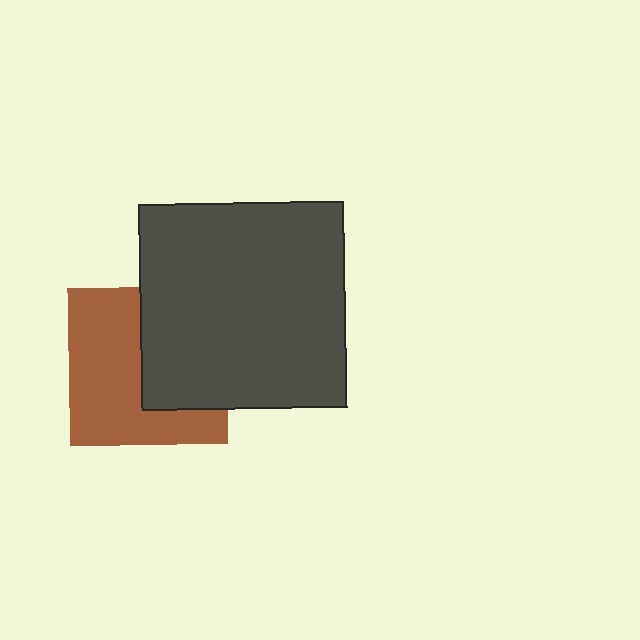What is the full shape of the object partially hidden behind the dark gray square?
The partially hidden object is a brown square.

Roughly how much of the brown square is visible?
About half of it is visible (roughly 57%).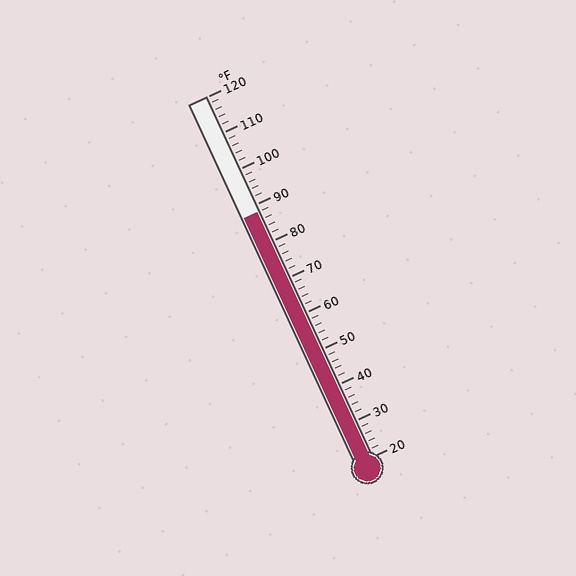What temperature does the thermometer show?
The thermometer shows approximately 88°F.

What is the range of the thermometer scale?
The thermometer scale ranges from 20°F to 120°F.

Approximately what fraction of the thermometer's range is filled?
The thermometer is filled to approximately 70% of its range.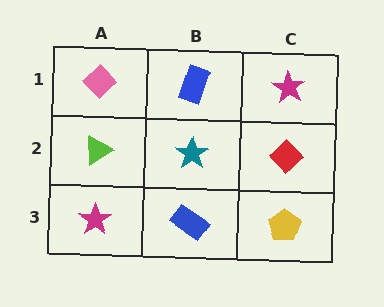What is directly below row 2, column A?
A magenta star.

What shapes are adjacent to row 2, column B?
A blue rectangle (row 1, column B), a blue rectangle (row 3, column B), a lime triangle (row 2, column A), a red diamond (row 2, column C).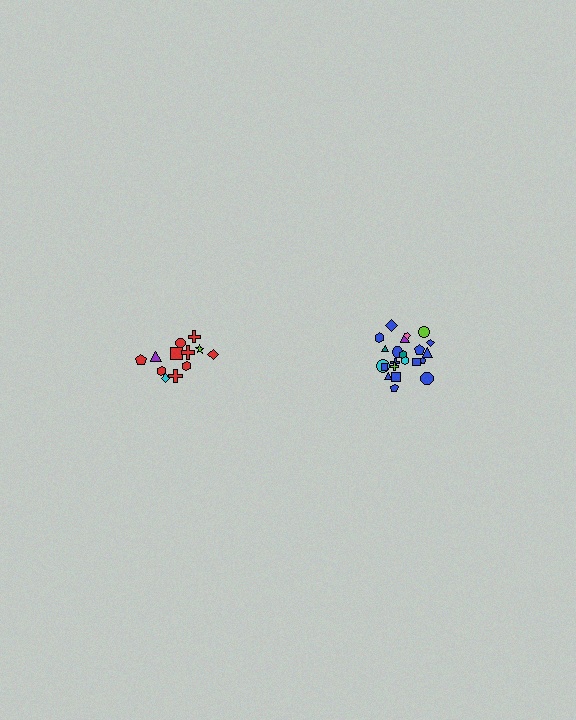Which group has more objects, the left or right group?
The right group.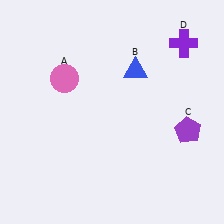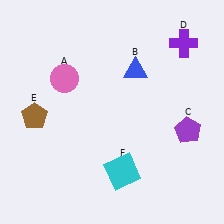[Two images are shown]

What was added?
A brown pentagon (E), a cyan square (F) were added in Image 2.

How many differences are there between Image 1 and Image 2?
There are 2 differences between the two images.